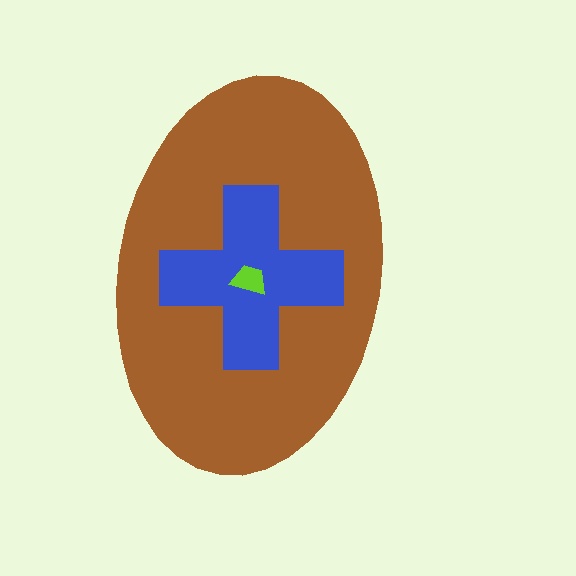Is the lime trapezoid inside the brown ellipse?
Yes.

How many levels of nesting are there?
3.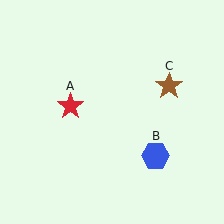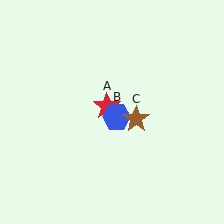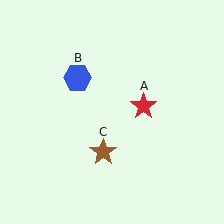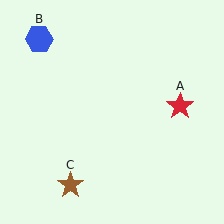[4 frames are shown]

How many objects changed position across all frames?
3 objects changed position: red star (object A), blue hexagon (object B), brown star (object C).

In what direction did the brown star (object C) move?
The brown star (object C) moved down and to the left.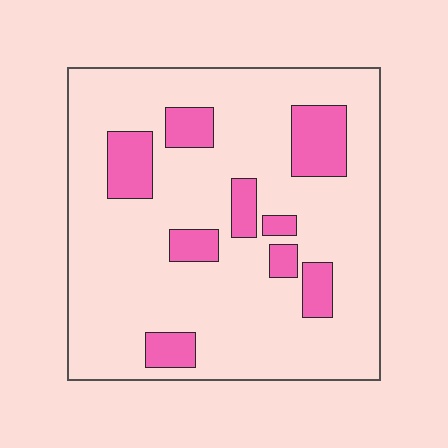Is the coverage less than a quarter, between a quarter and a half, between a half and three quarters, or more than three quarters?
Less than a quarter.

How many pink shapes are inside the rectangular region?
9.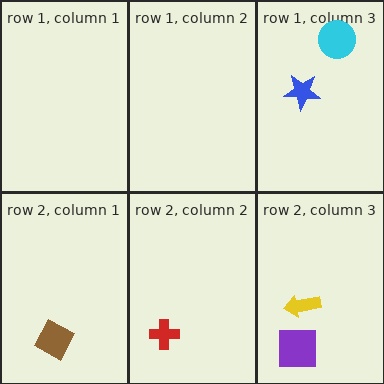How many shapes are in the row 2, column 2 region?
1.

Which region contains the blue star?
The row 1, column 3 region.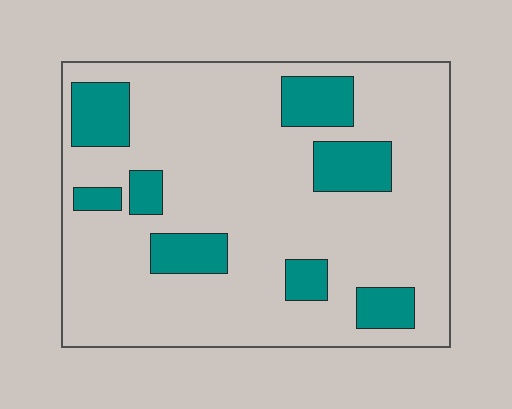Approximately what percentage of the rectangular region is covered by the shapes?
Approximately 20%.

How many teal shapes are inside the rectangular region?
8.